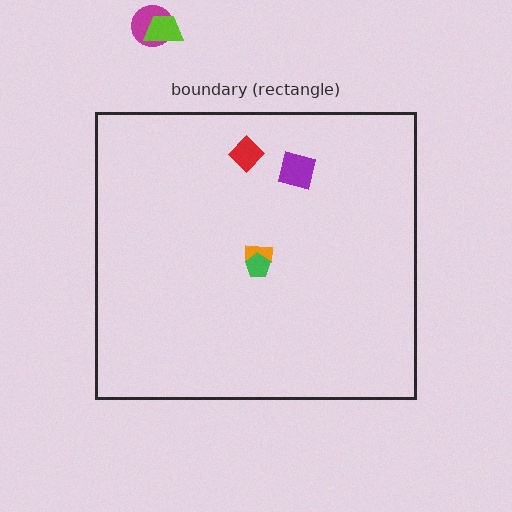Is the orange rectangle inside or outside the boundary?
Inside.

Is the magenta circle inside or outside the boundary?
Outside.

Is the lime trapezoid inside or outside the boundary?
Outside.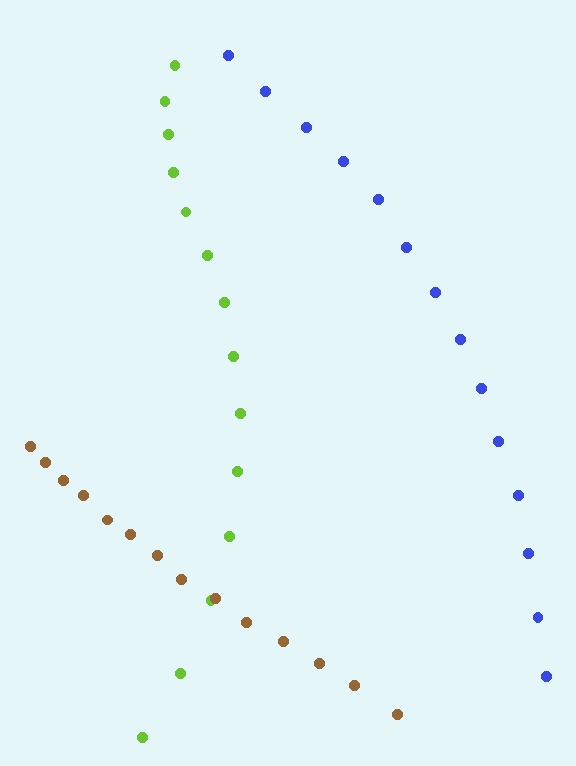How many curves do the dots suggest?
There are 3 distinct paths.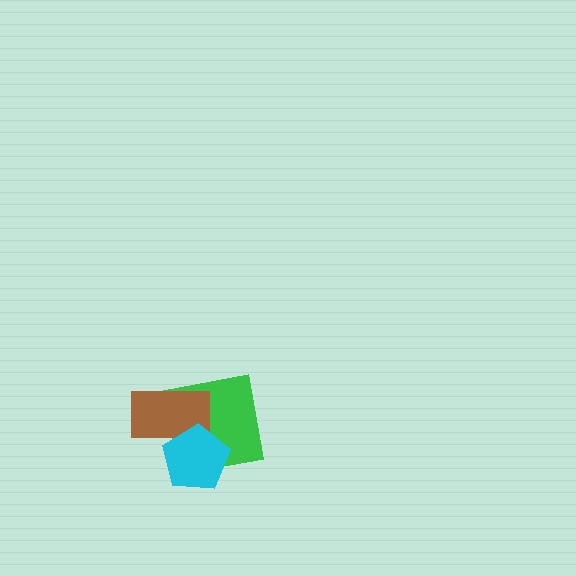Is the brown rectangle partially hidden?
Yes, it is partially covered by another shape.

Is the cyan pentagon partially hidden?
No, no other shape covers it.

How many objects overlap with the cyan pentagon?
2 objects overlap with the cyan pentagon.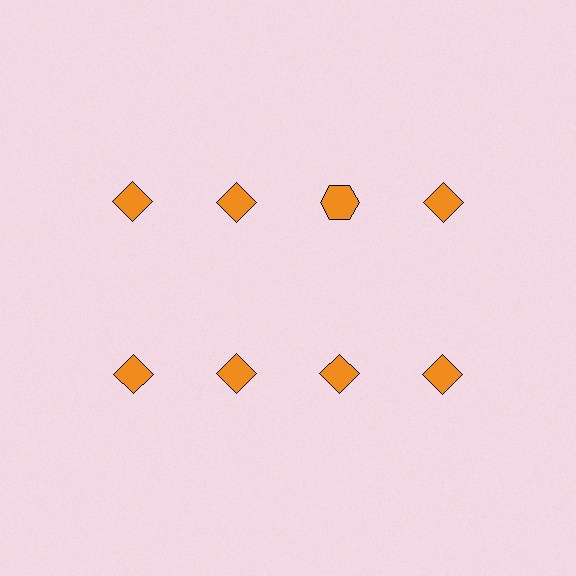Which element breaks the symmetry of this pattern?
The orange hexagon in the top row, center column breaks the symmetry. All other shapes are orange diamonds.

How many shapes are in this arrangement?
There are 8 shapes arranged in a grid pattern.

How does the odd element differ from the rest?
It has a different shape: hexagon instead of diamond.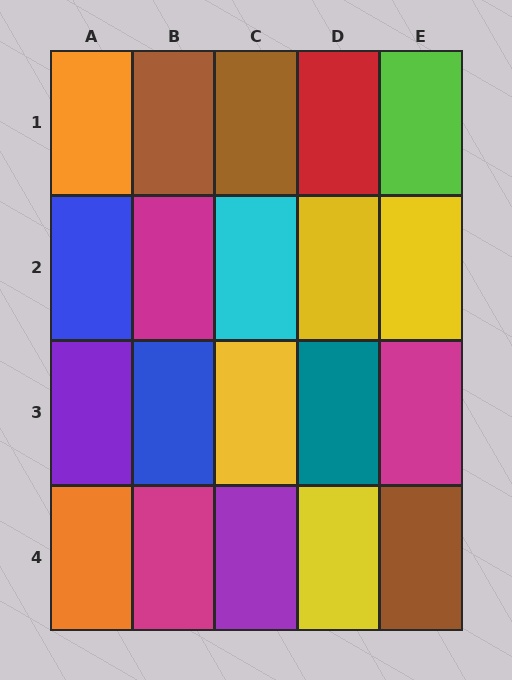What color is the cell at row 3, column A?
Purple.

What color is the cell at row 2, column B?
Magenta.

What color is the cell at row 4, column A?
Orange.